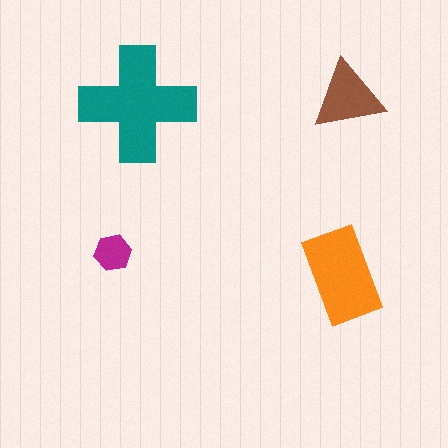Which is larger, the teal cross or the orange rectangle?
The teal cross.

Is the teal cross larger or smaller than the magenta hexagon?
Larger.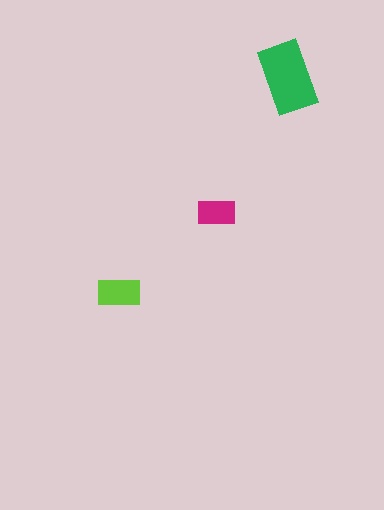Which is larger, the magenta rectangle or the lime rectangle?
The lime one.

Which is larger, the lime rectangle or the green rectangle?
The green one.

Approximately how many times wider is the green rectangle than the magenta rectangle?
About 2 times wider.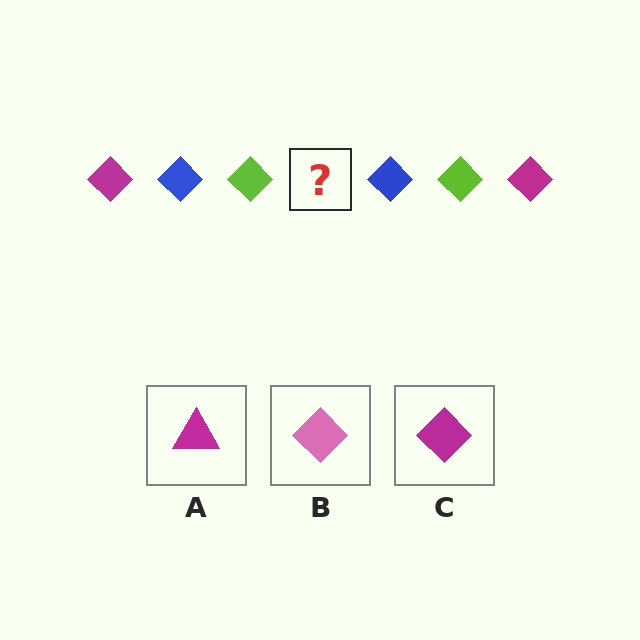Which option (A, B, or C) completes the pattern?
C.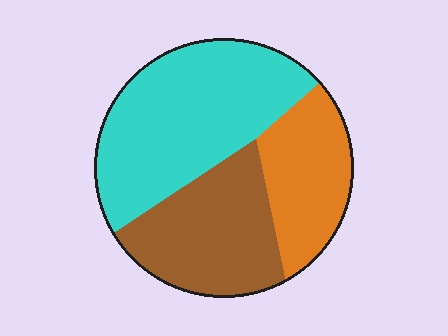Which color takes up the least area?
Orange, at roughly 25%.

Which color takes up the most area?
Cyan, at roughly 45%.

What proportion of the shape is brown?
Brown takes up about one third (1/3) of the shape.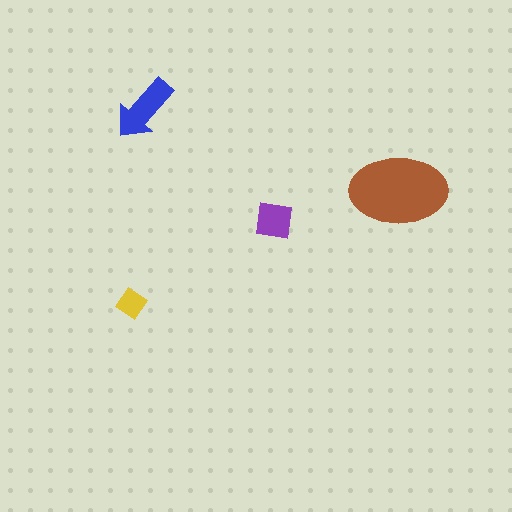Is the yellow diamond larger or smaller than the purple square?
Smaller.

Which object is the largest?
The brown ellipse.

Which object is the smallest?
The yellow diamond.